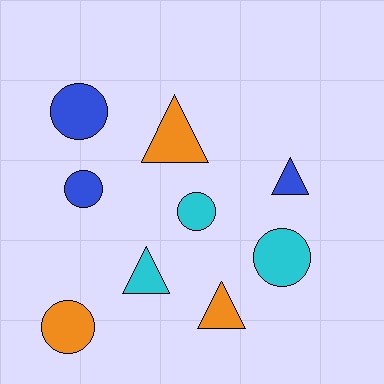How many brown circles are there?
There are no brown circles.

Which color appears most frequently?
Cyan, with 3 objects.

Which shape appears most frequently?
Circle, with 5 objects.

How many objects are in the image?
There are 9 objects.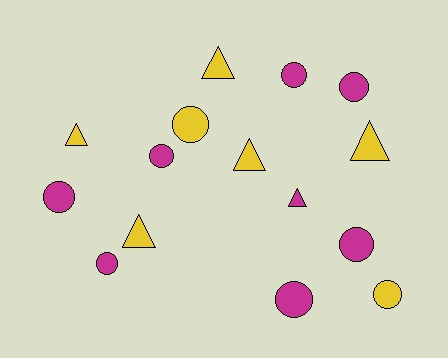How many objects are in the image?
There are 15 objects.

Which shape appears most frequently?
Circle, with 9 objects.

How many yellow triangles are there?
There are 5 yellow triangles.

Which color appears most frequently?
Magenta, with 8 objects.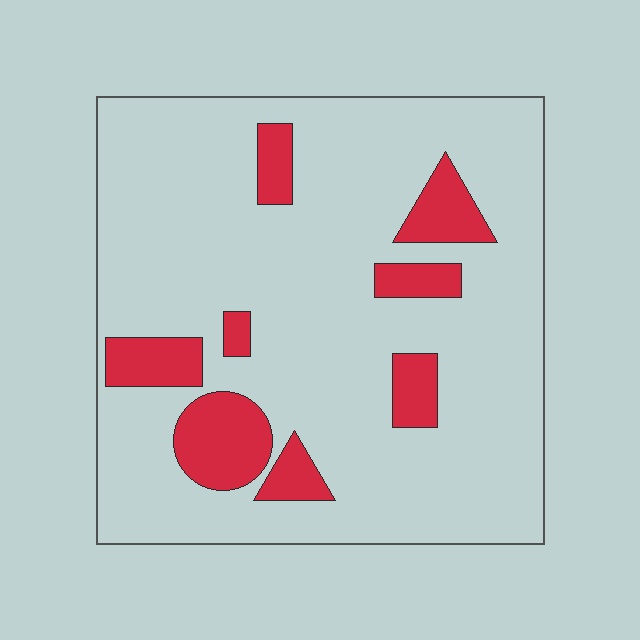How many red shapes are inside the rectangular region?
8.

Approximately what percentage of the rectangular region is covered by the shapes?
Approximately 15%.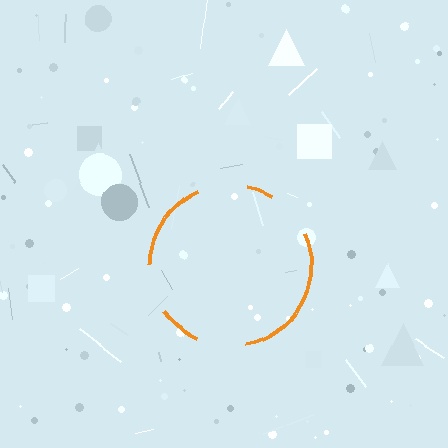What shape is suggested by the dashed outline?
The dashed outline suggests a circle.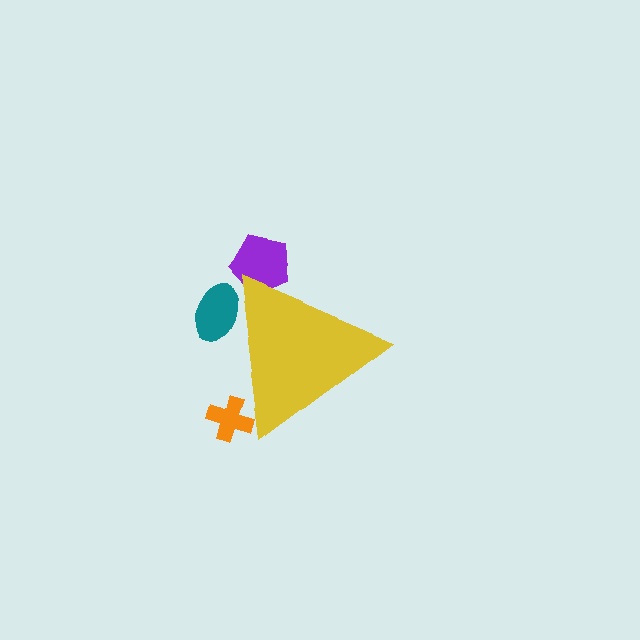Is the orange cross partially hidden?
Yes, the orange cross is partially hidden behind the yellow triangle.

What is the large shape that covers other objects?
A yellow triangle.